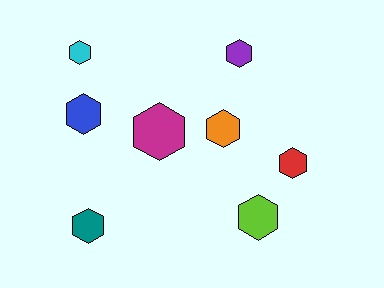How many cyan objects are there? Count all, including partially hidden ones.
There is 1 cyan object.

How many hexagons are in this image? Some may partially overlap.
There are 8 hexagons.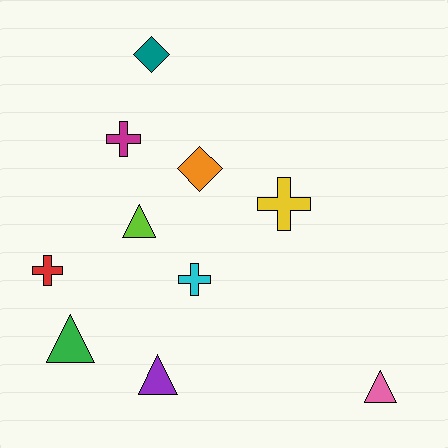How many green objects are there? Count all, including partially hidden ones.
There is 1 green object.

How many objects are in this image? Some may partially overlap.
There are 10 objects.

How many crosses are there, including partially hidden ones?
There are 4 crosses.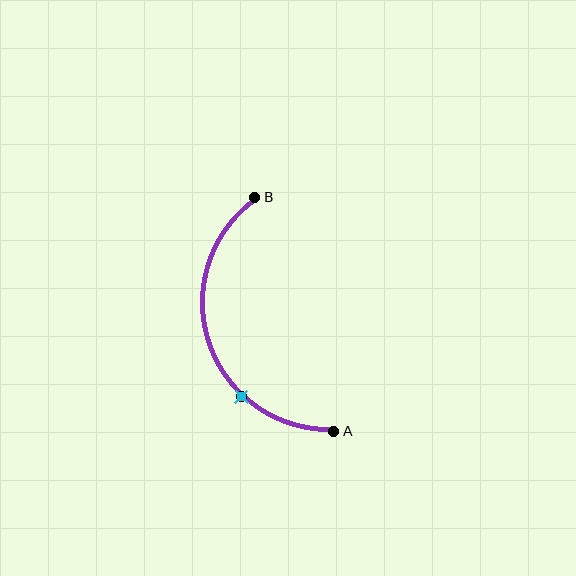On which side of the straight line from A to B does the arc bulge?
The arc bulges to the left of the straight line connecting A and B.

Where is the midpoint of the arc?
The arc midpoint is the point on the curve farthest from the straight line joining A and B. It sits to the left of that line.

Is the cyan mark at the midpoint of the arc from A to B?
No. The cyan mark lies on the arc but is closer to endpoint A. The arc midpoint would be at the point on the curve equidistant along the arc from both A and B.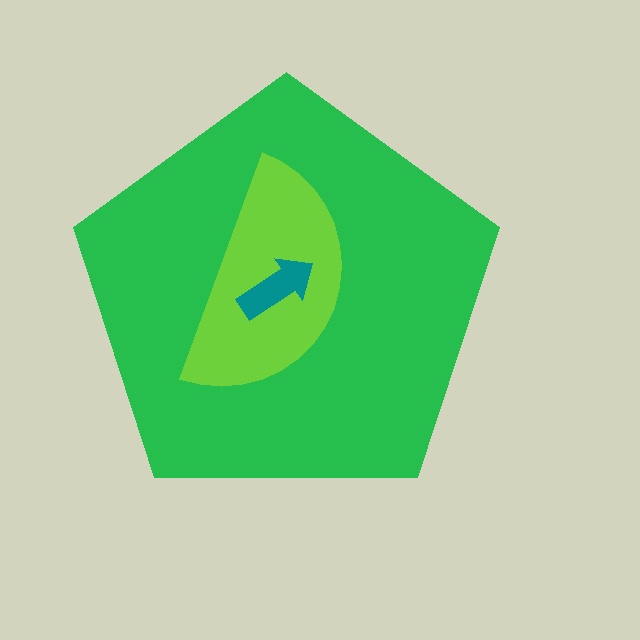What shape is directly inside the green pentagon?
The lime semicircle.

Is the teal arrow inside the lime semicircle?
Yes.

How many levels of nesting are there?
3.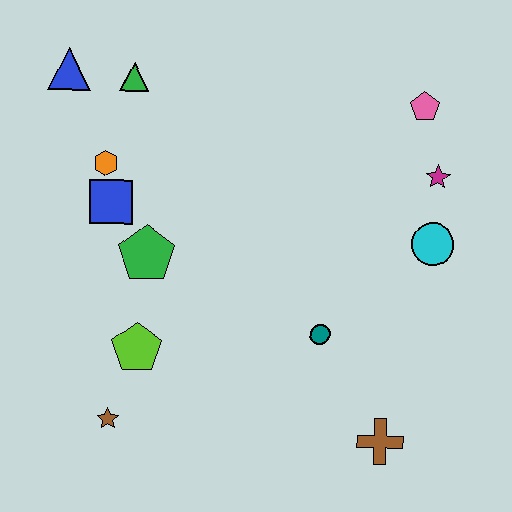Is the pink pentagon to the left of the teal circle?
No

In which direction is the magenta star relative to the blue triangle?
The magenta star is to the right of the blue triangle.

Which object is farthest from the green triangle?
The brown cross is farthest from the green triangle.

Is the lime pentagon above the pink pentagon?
No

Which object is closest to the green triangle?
The blue triangle is closest to the green triangle.